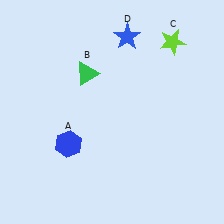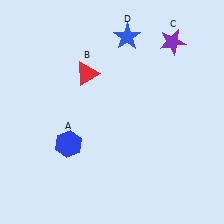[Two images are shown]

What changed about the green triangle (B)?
In Image 1, B is green. In Image 2, it changed to red.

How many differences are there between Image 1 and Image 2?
There are 2 differences between the two images.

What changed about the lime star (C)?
In Image 1, C is lime. In Image 2, it changed to purple.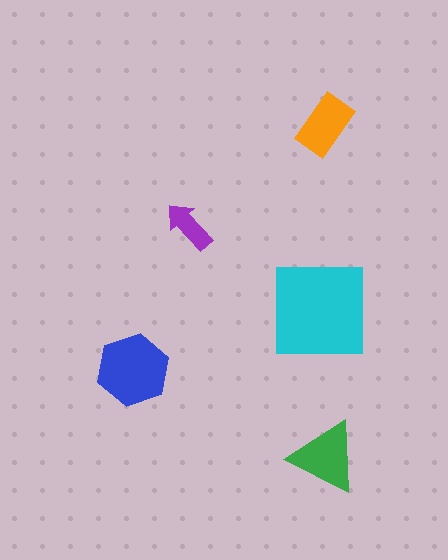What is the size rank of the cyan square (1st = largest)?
1st.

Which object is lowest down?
The green triangle is bottommost.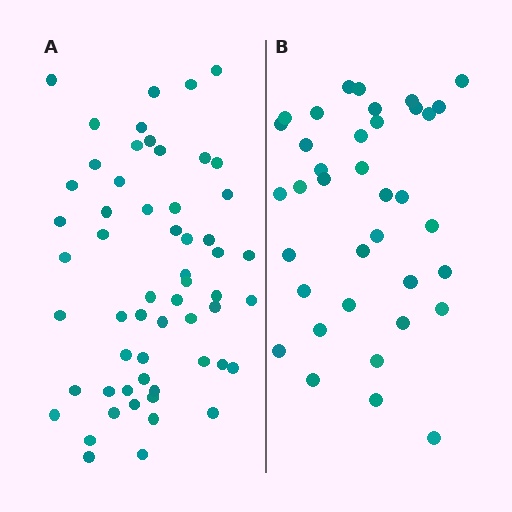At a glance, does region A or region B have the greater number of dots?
Region A (the left region) has more dots.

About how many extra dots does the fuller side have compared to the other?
Region A has approximately 20 more dots than region B.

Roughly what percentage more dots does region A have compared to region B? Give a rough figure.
About 55% more.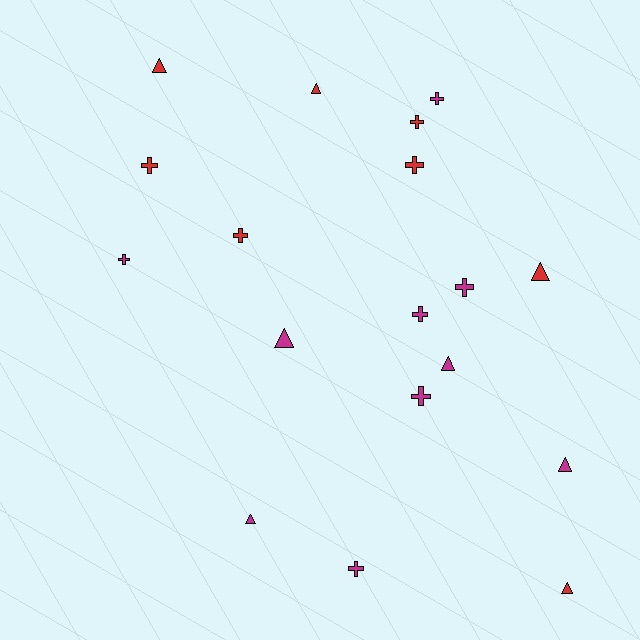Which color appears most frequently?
Magenta, with 10 objects.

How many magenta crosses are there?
There are 6 magenta crosses.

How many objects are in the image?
There are 18 objects.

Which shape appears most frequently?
Cross, with 10 objects.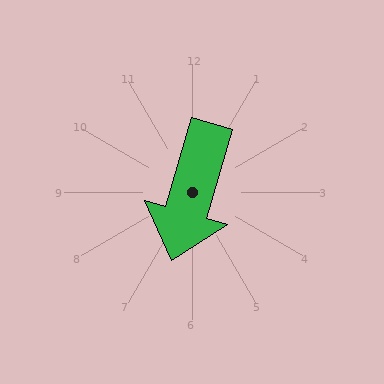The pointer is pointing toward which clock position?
Roughly 7 o'clock.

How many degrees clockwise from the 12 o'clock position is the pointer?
Approximately 196 degrees.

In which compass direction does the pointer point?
South.